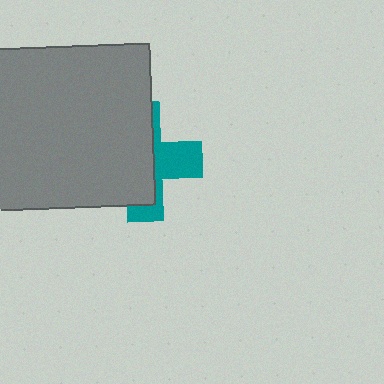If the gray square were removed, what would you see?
You would see the complete teal cross.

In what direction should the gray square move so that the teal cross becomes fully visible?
The gray square should move left. That is the shortest direction to clear the overlap and leave the teal cross fully visible.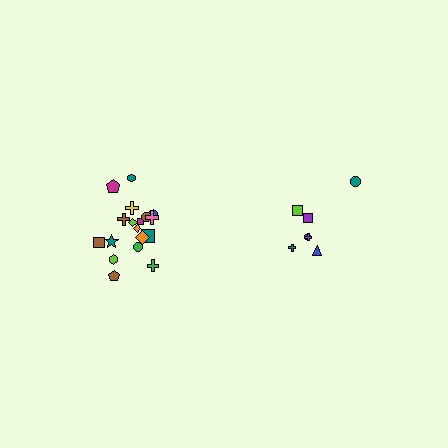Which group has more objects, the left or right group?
The left group.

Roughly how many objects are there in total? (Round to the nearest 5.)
Roughly 25 objects in total.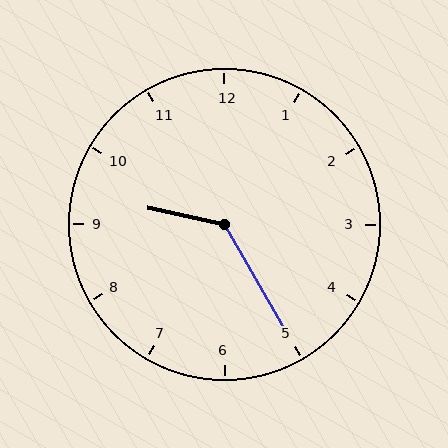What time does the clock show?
9:25.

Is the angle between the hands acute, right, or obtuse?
It is obtuse.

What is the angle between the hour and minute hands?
Approximately 132 degrees.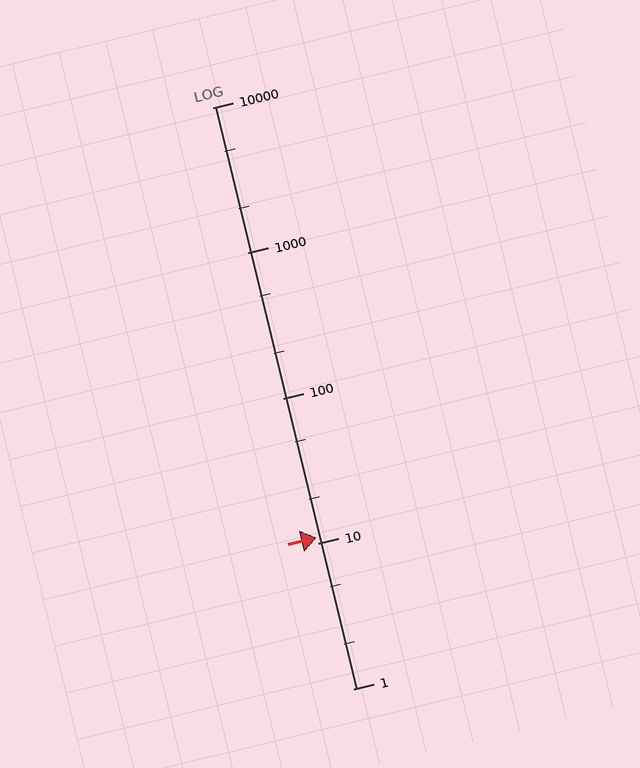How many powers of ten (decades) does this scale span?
The scale spans 4 decades, from 1 to 10000.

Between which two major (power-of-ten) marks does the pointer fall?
The pointer is between 10 and 100.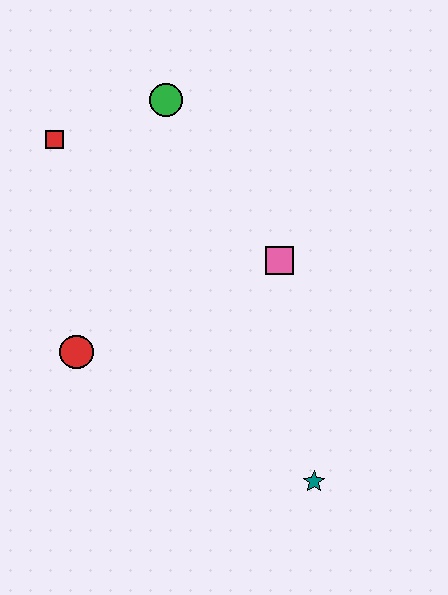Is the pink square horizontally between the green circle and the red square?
No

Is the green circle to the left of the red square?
No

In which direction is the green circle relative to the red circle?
The green circle is above the red circle.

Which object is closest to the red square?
The green circle is closest to the red square.